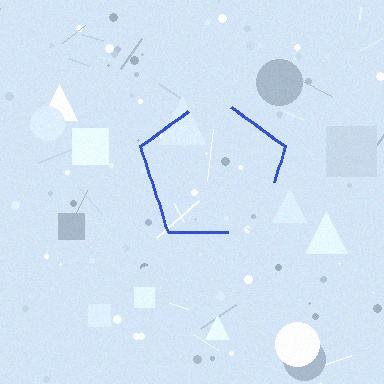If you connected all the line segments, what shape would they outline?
They would outline a pentagon.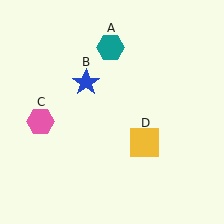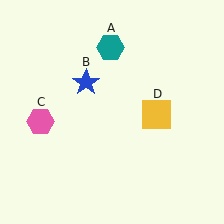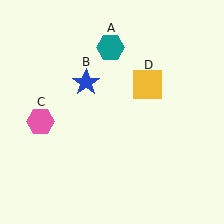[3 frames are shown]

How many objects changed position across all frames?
1 object changed position: yellow square (object D).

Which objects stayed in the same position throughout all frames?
Teal hexagon (object A) and blue star (object B) and pink hexagon (object C) remained stationary.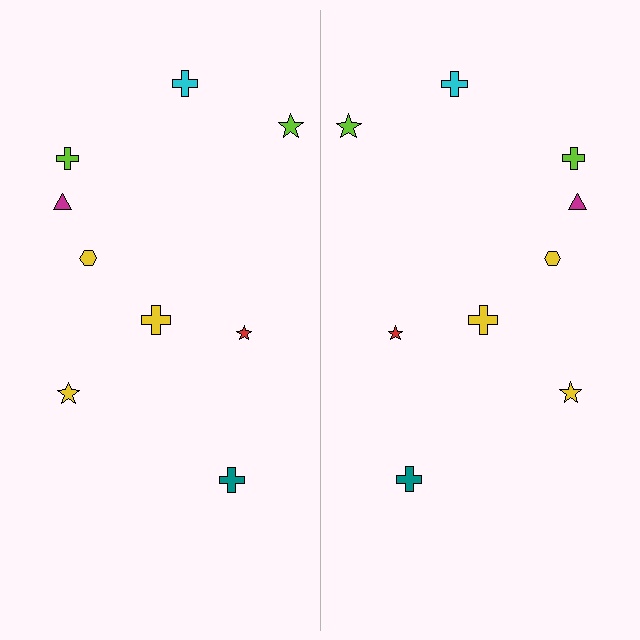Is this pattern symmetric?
Yes, this pattern has bilateral (reflection) symmetry.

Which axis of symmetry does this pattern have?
The pattern has a vertical axis of symmetry running through the center of the image.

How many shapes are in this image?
There are 18 shapes in this image.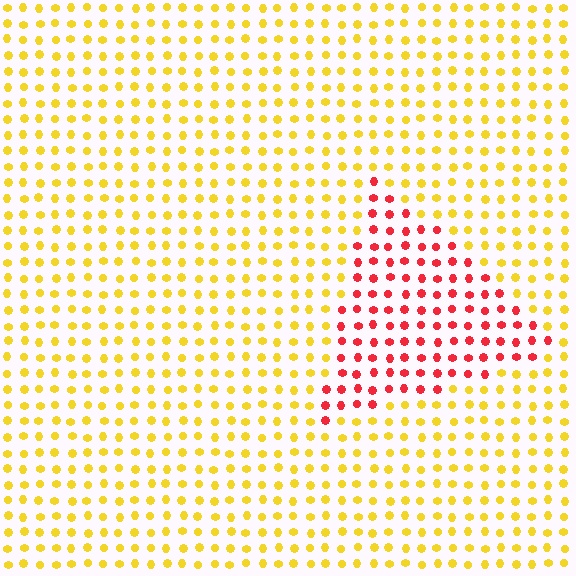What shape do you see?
I see a triangle.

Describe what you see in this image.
The image is filled with small yellow elements in a uniform arrangement. A triangle-shaped region is visible where the elements are tinted to a slightly different hue, forming a subtle color boundary.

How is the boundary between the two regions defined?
The boundary is defined purely by a slight shift in hue (about 58 degrees). Spacing, size, and orientation are identical on both sides.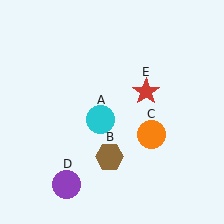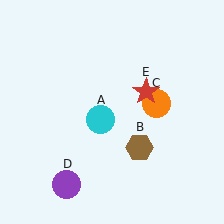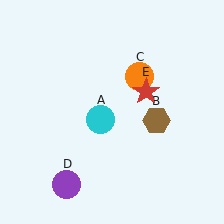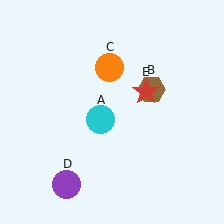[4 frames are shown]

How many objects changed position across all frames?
2 objects changed position: brown hexagon (object B), orange circle (object C).